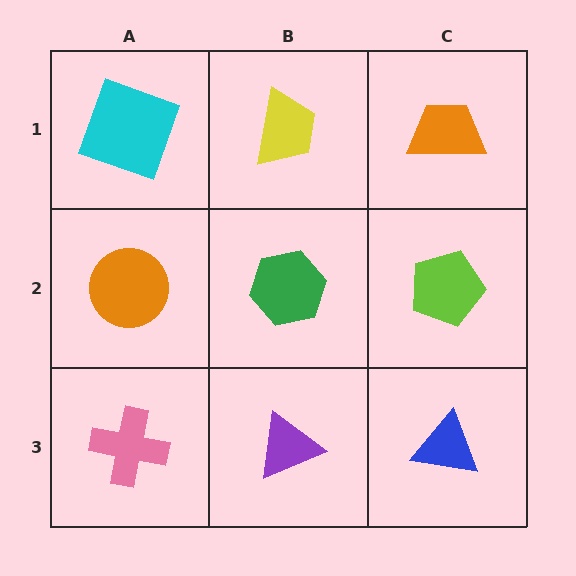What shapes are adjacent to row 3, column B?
A green hexagon (row 2, column B), a pink cross (row 3, column A), a blue triangle (row 3, column C).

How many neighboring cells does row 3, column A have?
2.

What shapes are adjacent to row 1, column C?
A lime pentagon (row 2, column C), a yellow trapezoid (row 1, column B).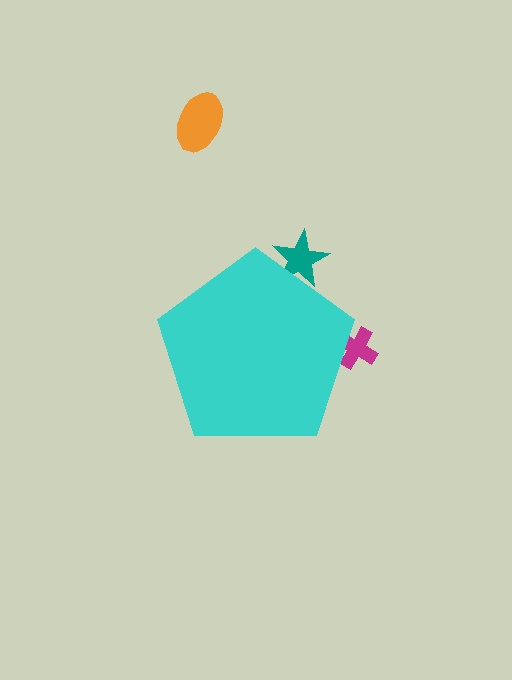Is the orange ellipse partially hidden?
No, the orange ellipse is fully visible.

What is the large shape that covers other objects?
A cyan pentagon.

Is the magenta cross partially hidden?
Yes, the magenta cross is partially hidden behind the cyan pentagon.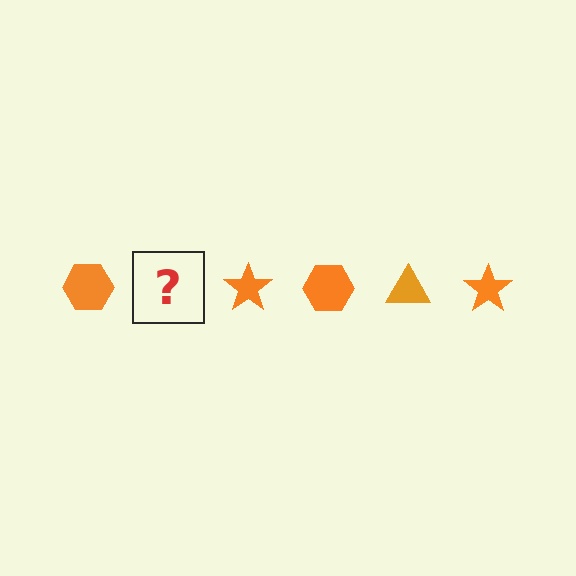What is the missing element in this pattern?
The missing element is an orange triangle.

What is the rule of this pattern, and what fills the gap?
The rule is that the pattern cycles through hexagon, triangle, star shapes in orange. The gap should be filled with an orange triangle.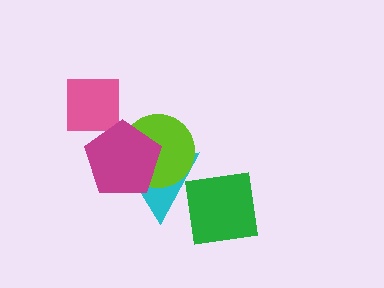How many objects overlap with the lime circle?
2 objects overlap with the lime circle.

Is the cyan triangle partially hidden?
Yes, it is partially covered by another shape.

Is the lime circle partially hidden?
Yes, it is partially covered by another shape.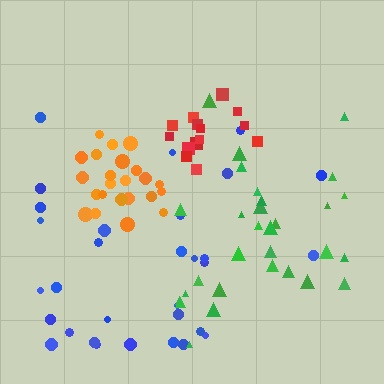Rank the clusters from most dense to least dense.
orange, red, green, blue.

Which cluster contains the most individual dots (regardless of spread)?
Blue (31).